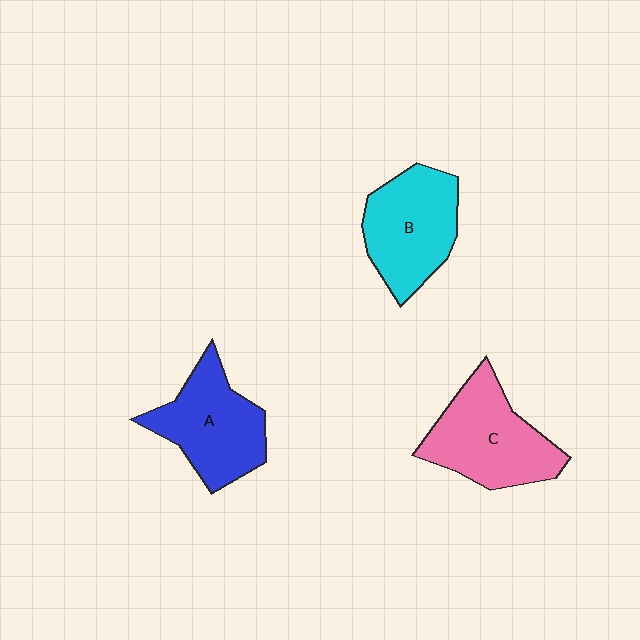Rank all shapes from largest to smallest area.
From largest to smallest: C (pink), A (blue), B (cyan).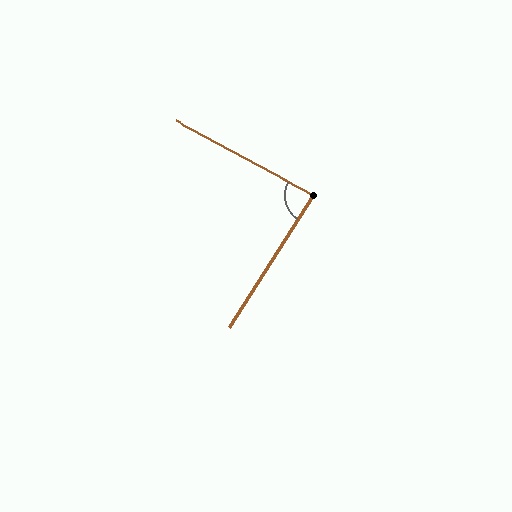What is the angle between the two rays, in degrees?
Approximately 86 degrees.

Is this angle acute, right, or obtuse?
It is approximately a right angle.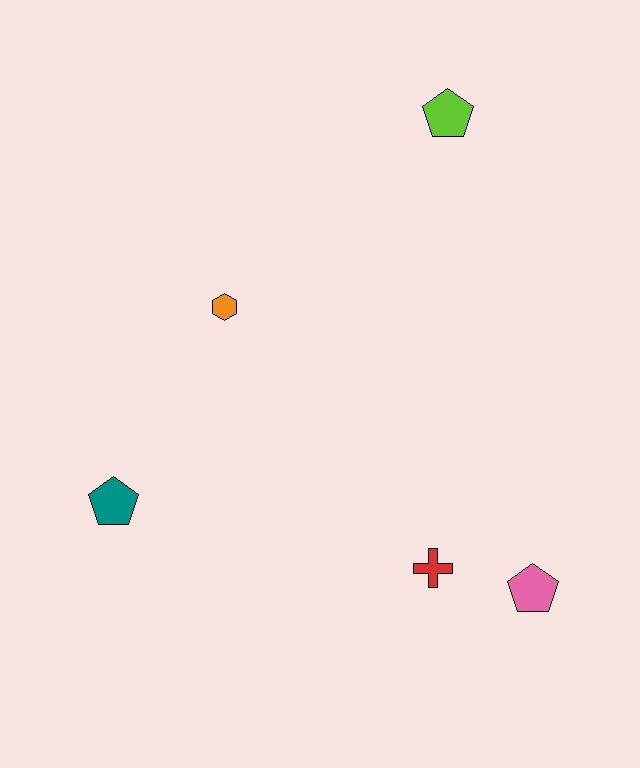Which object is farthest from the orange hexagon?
The pink pentagon is farthest from the orange hexagon.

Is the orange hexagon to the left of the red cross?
Yes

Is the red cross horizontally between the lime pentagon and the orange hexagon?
Yes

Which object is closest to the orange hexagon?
The teal pentagon is closest to the orange hexagon.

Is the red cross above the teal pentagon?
No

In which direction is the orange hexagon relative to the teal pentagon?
The orange hexagon is above the teal pentagon.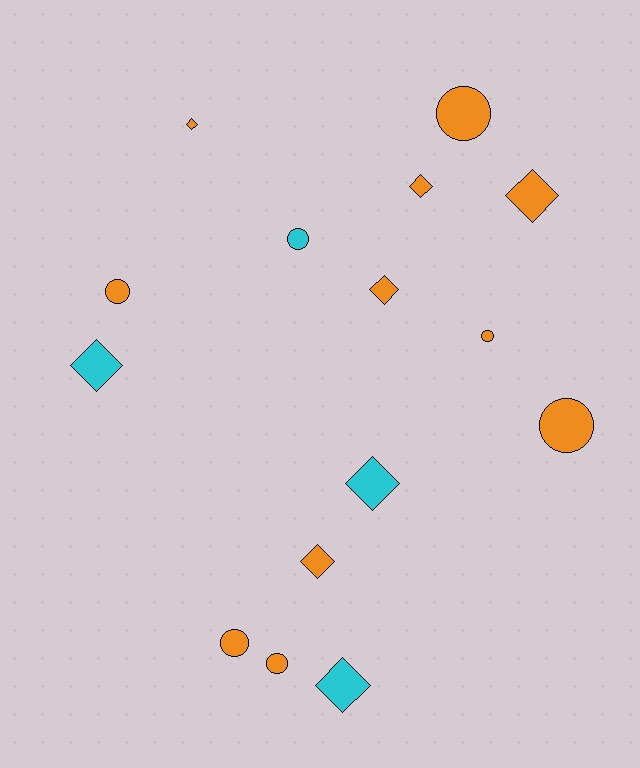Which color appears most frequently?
Orange, with 11 objects.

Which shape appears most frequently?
Diamond, with 8 objects.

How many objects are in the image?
There are 15 objects.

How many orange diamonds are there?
There are 5 orange diamonds.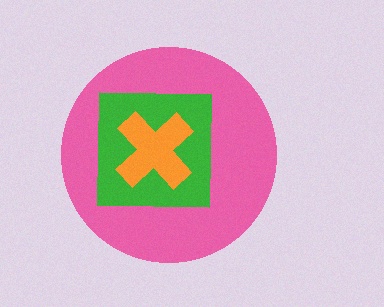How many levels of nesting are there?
3.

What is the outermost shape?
The pink circle.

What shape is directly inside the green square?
The orange cross.